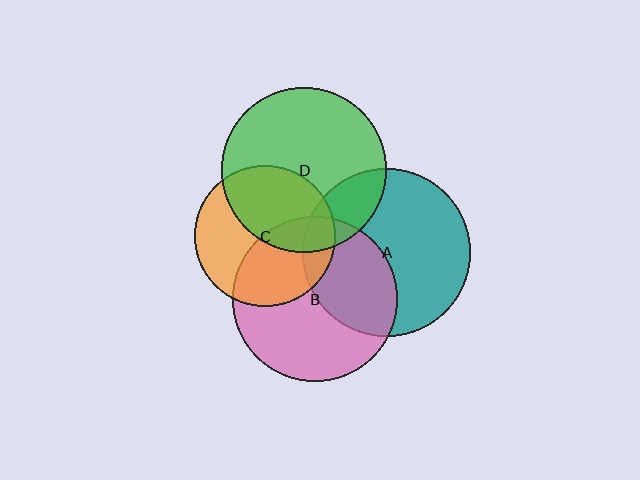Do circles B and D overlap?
Yes.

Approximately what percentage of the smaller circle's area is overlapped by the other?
Approximately 10%.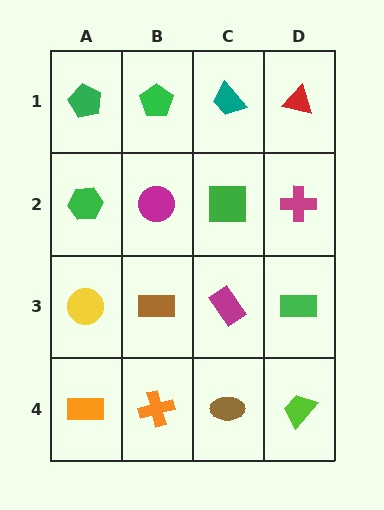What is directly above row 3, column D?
A magenta cross.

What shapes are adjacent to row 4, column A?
A yellow circle (row 3, column A), an orange cross (row 4, column B).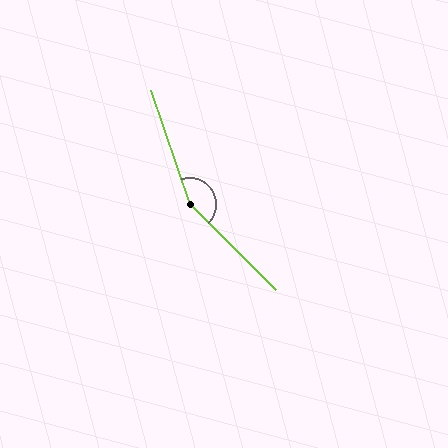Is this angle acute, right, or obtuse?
It is obtuse.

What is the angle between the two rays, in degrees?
Approximately 154 degrees.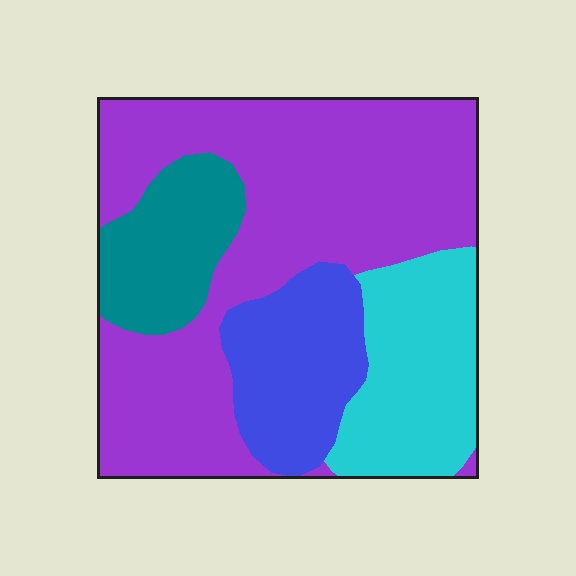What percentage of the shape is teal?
Teal covers around 15% of the shape.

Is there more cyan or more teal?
Cyan.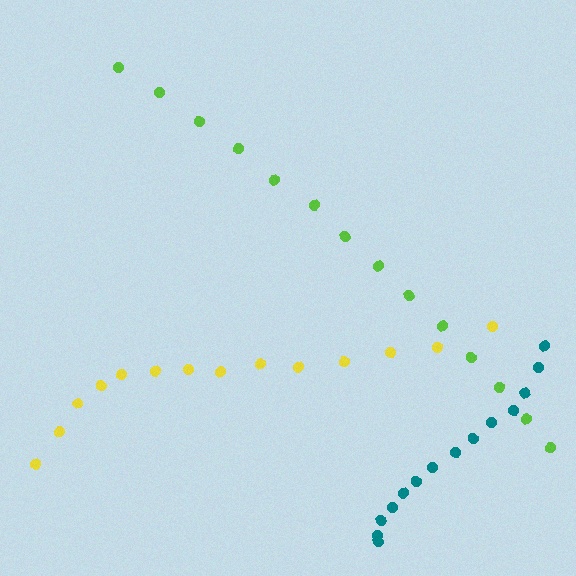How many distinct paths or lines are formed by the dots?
There are 3 distinct paths.